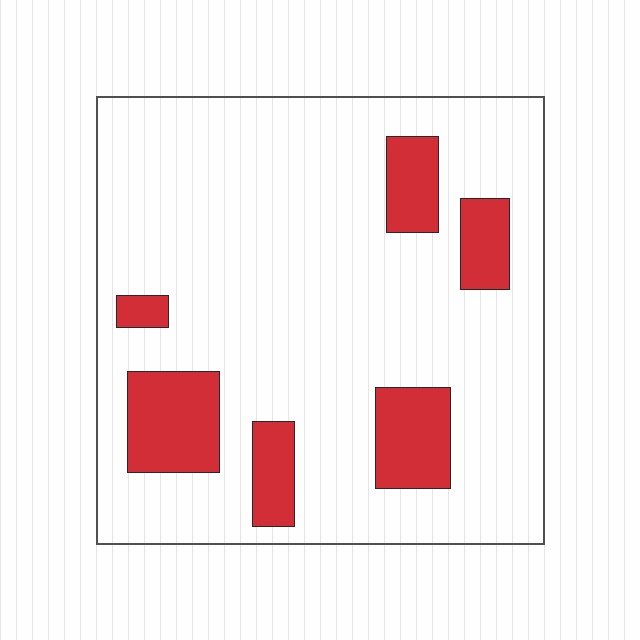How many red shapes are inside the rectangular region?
6.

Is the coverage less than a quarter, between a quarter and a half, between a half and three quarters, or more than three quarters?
Less than a quarter.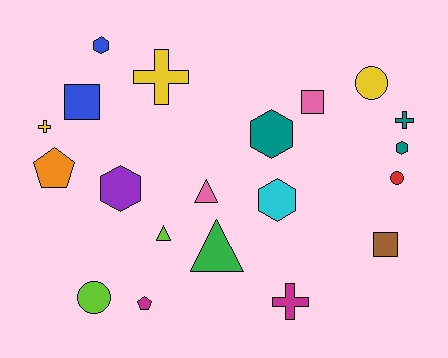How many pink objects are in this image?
There are 2 pink objects.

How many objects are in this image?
There are 20 objects.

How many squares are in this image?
There are 3 squares.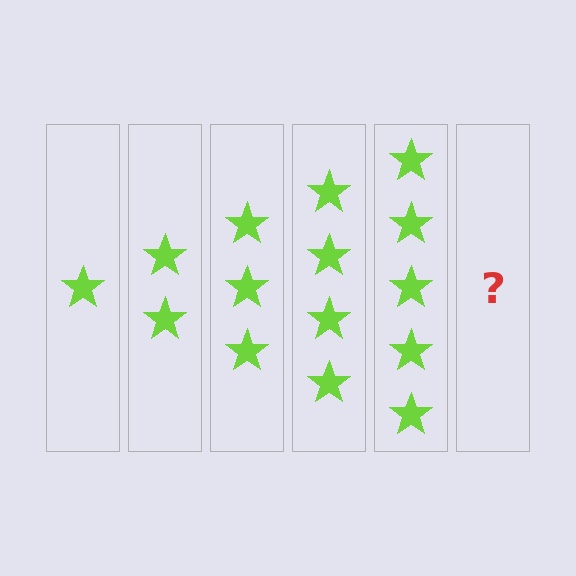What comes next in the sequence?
The next element should be 6 stars.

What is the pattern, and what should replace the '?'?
The pattern is that each step adds one more star. The '?' should be 6 stars.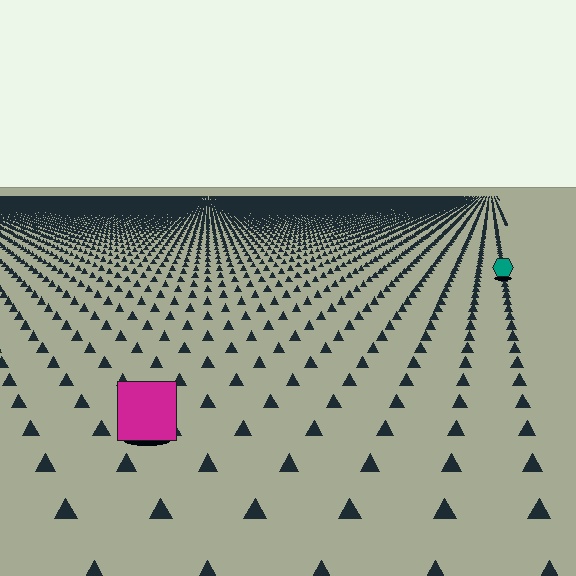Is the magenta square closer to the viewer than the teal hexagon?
Yes. The magenta square is closer — you can tell from the texture gradient: the ground texture is coarser near it.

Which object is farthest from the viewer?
The teal hexagon is farthest from the viewer. It appears smaller and the ground texture around it is denser.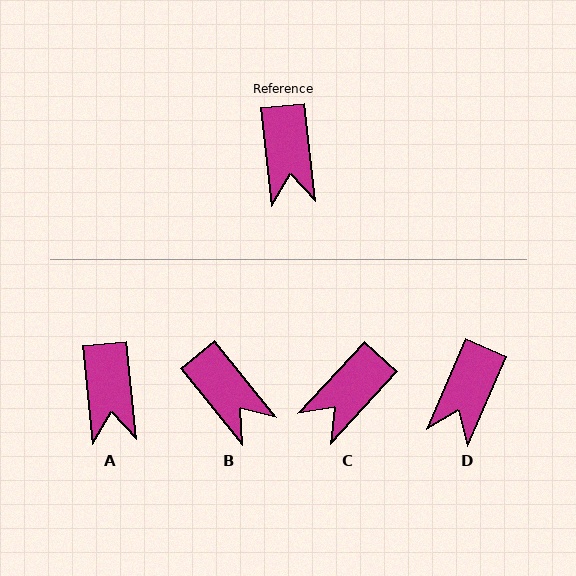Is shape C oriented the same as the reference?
No, it is off by about 49 degrees.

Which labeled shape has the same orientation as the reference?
A.